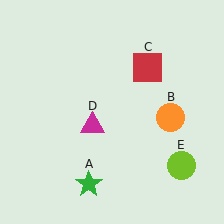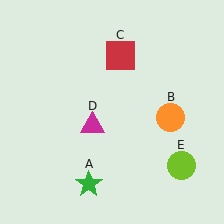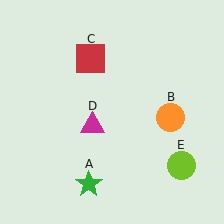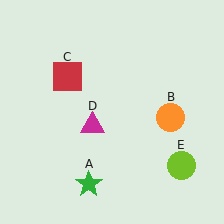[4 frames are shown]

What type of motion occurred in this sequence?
The red square (object C) rotated counterclockwise around the center of the scene.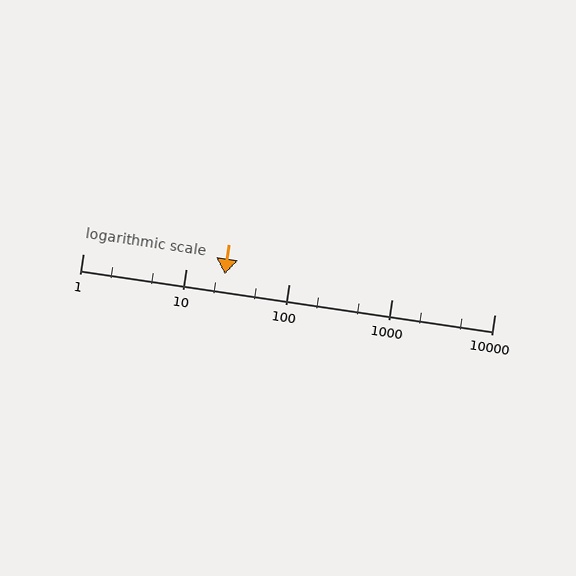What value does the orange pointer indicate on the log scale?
The pointer indicates approximately 24.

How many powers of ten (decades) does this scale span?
The scale spans 4 decades, from 1 to 10000.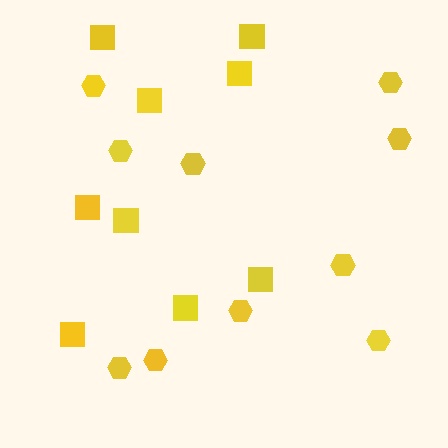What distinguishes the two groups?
There are 2 groups: one group of squares (9) and one group of hexagons (10).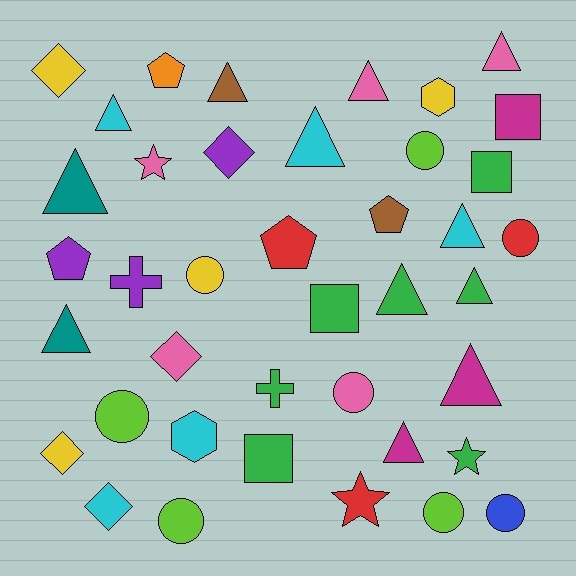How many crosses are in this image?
There are 2 crosses.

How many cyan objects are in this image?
There are 5 cyan objects.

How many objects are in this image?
There are 40 objects.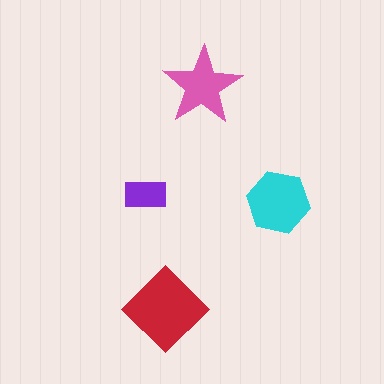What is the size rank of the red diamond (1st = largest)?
1st.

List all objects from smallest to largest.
The purple rectangle, the pink star, the cyan hexagon, the red diamond.